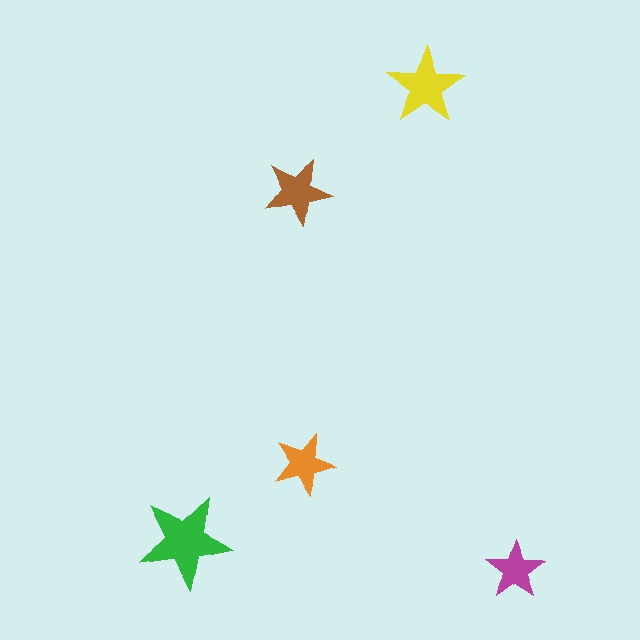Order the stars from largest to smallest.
the green one, the yellow one, the brown one, the orange one, the magenta one.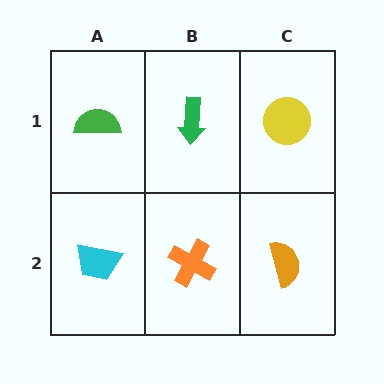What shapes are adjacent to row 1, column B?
An orange cross (row 2, column B), a green semicircle (row 1, column A), a yellow circle (row 1, column C).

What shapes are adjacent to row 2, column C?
A yellow circle (row 1, column C), an orange cross (row 2, column B).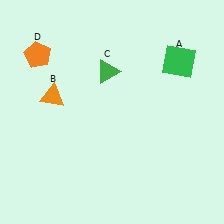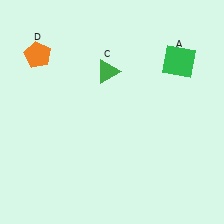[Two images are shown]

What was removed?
The orange triangle (B) was removed in Image 2.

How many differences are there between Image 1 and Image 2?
There is 1 difference between the two images.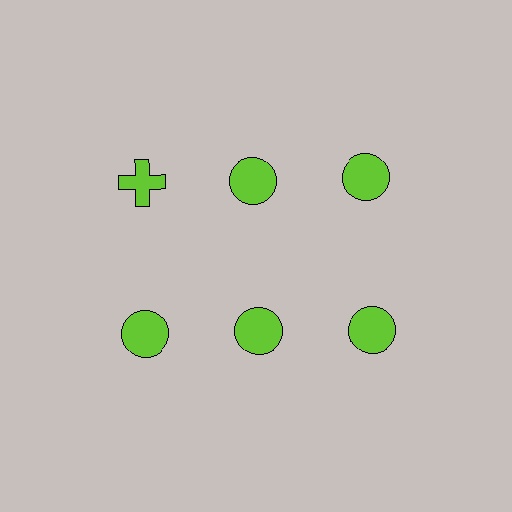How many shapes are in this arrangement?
There are 6 shapes arranged in a grid pattern.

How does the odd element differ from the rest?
It has a different shape: cross instead of circle.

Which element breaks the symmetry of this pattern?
The lime cross in the top row, leftmost column breaks the symmetry. All other shapes are lime circles.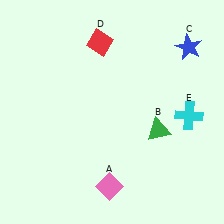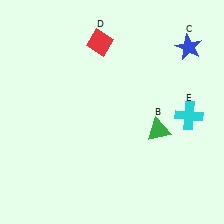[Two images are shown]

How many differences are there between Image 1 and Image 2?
There is 1 difference between the two images.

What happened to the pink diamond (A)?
The pink diamond (A) was removed in Image 2. It was in the bottom-left area of Image 1.